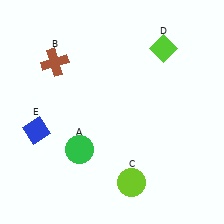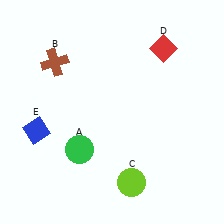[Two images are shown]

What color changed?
The diamond (D) changed from lime in Image 1 to red in Image 2.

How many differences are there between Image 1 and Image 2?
There is 1 difference between the two images.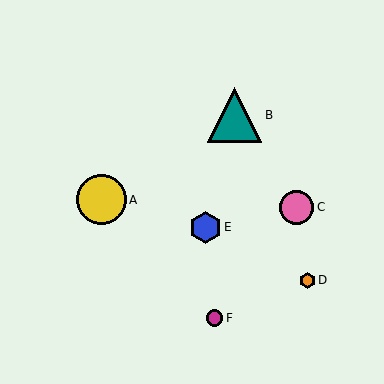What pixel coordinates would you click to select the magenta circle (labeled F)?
Click at (215, 318) to select the magenta circle F.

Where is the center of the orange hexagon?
The center of the orange hexagon is at (307, 280).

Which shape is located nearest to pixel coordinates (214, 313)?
The magenta circle (labeled F) at (215, 318) is nearest to that location.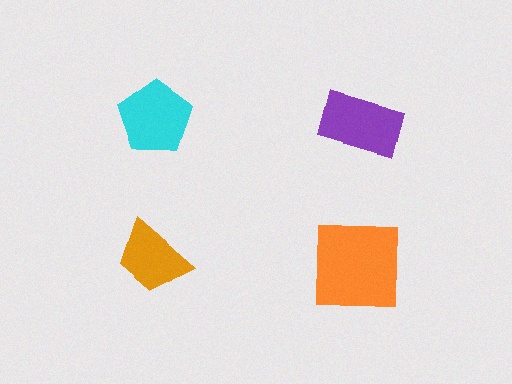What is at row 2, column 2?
An orange square.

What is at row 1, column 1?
A cyan pentagon.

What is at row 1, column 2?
A purple rectangle.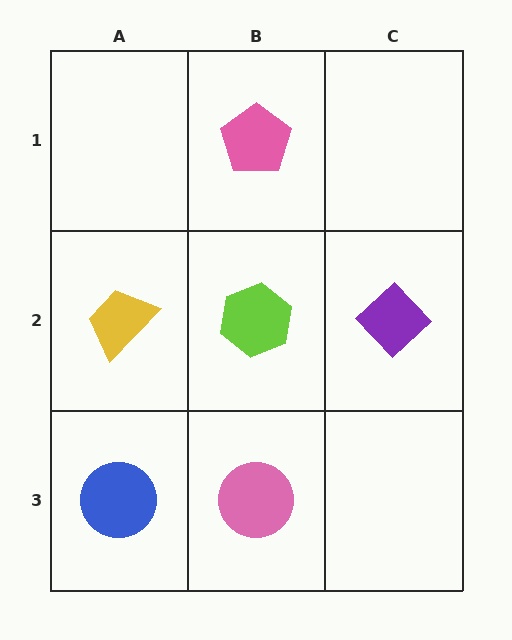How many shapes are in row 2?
3 shapes.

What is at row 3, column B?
A pink circle.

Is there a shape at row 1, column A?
No, that cell is empty.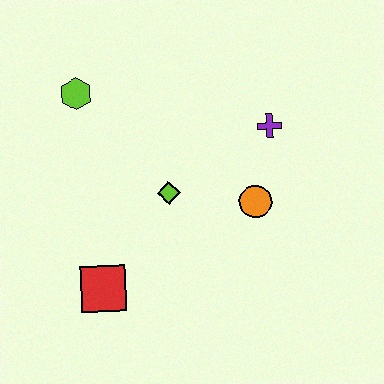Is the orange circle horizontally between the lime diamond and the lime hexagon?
No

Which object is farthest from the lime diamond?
The lime hexagon is farthest from the lime diamond.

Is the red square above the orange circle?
No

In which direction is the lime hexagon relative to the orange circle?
The lime hexagon is to the left of the orange circle.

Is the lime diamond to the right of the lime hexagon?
Yes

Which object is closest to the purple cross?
The orange circle is closest to the purple cross.